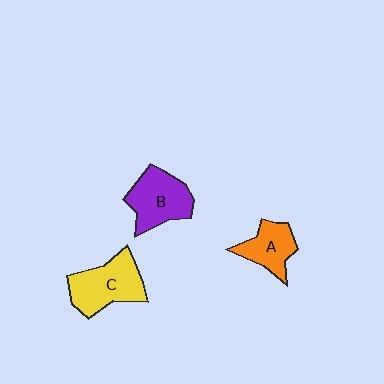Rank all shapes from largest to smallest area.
From largest to smallest: C (yellow), B (purple), A (orange).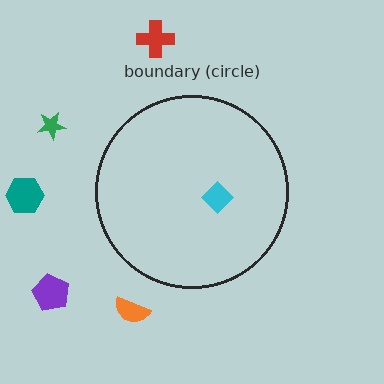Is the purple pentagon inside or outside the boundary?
Outside.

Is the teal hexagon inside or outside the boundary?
Outside.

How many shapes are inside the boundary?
1 inside, 5 outside.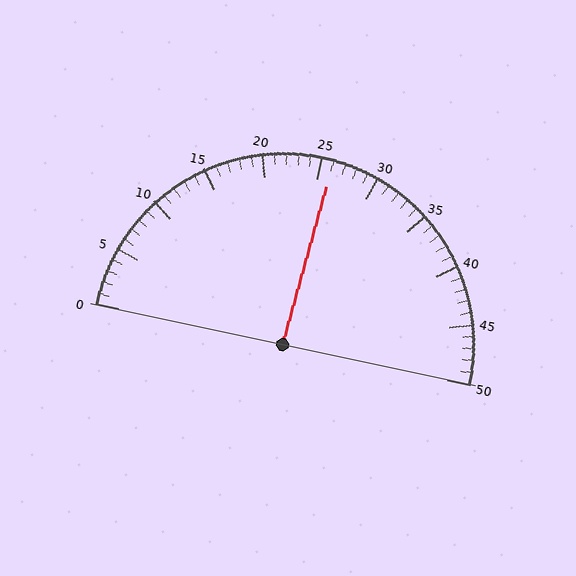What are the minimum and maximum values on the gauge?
The gauge ranges from 0 to 50.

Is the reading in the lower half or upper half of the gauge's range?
The reading is in the upper half of the range (0 to 50).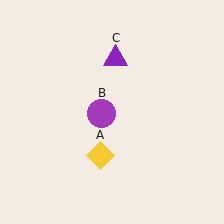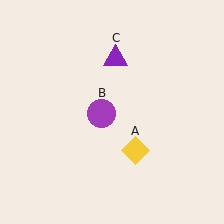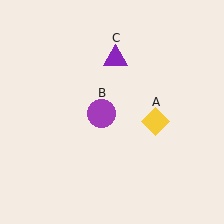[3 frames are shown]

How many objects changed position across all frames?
1 object changed position: yellow diamond (object A).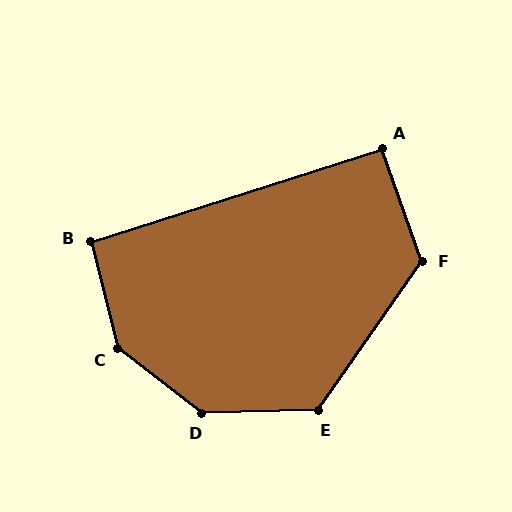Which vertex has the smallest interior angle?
A, at approximately 92 degrees.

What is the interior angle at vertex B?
Approximately 93 degrees (approximately right).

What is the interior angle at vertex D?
Approximately 141 degrees (obtuse).